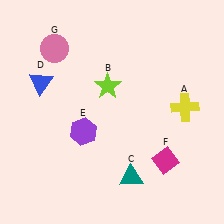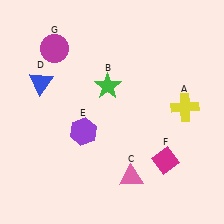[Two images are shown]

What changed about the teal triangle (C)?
In Image 1, C is teal. In Image 2, it changed to pink.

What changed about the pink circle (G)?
In Image 1, G is pink. In Image 2, it changed to magenta.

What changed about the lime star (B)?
In Image 1, B is lime. In Image 2, it changed to green.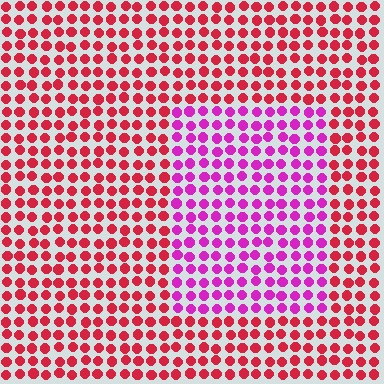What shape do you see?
I see a rectangle.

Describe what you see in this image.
The image is filled with small red elements in a uniform arrangement. A rectangle-shaped region is visible where the elements are tinted to a slightly different hue, forming a subtle color boundary.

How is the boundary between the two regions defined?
The boundary is defined purely by a slight shift in hue (about 44 degrees). Spacing, size, and orientation are identical on both sides.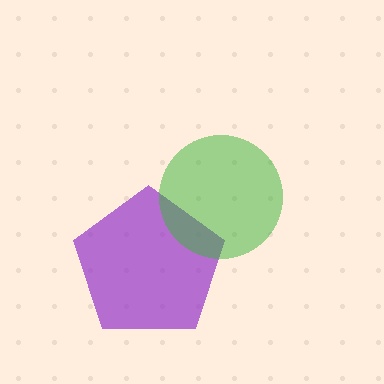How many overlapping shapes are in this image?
There are 2 overlapping shapes in the image.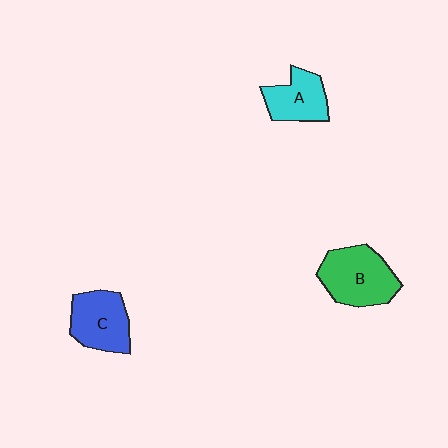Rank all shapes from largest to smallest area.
From largest to smallest: B (green), C (blue), A (cyan).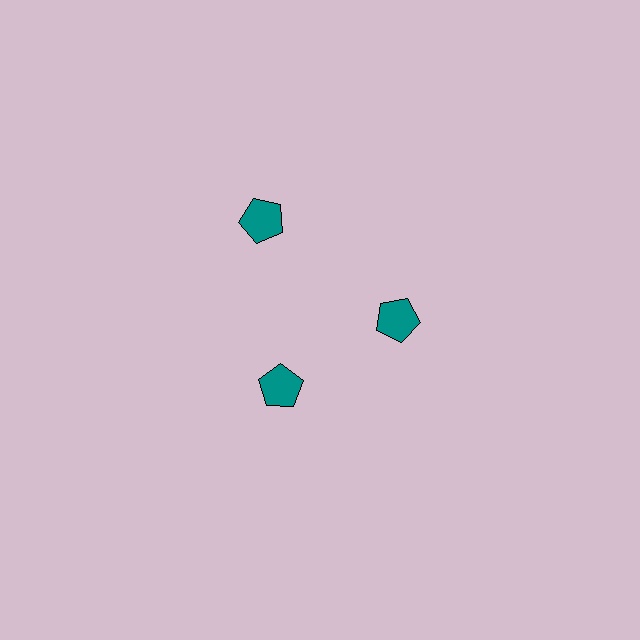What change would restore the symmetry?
The symmetry would be restored by moving it inward, back onto the ring so that all 3 pentagons sit at equal angles and equal distance from the center.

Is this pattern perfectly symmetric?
No. The 3 teal pentagons are arranged in a ring, but one element near the 11 o'clock position is pushed outward from the center, breaking the 3-fold rotational symmetry.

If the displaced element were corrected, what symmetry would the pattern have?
It would have 3-fold rotational symmetry — the pattern would map onto itself every 120 degrees.